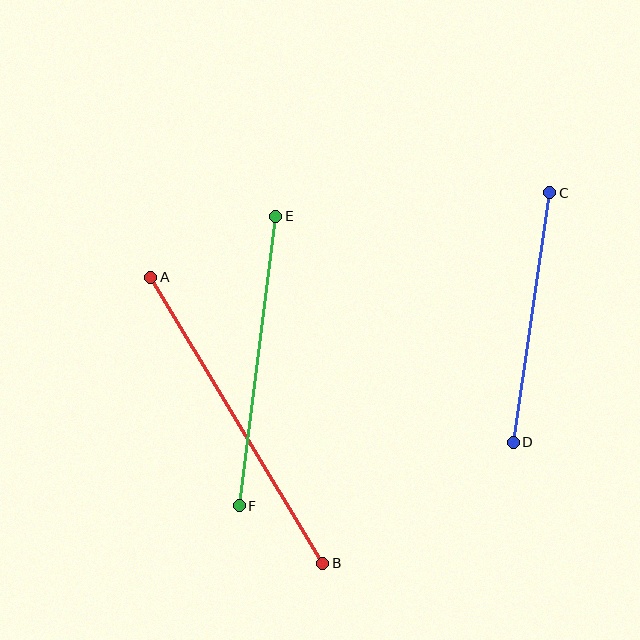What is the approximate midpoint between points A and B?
The midpoint is at approximately (237, 420) pixels.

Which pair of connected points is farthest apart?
Points A and B are farthest apart.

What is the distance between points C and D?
The distance is approximately 252 pixels.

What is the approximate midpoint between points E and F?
The midpoint is at approximately (257, 361) pixels.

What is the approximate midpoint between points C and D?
The midpoint is at approximately (531, 318) pixels.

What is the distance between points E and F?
The distance is approximately 292 pixels.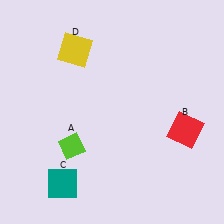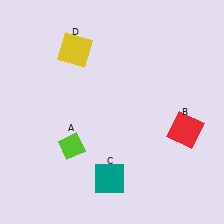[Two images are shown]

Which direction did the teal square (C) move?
The teal square (C) moved right.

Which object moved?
The teal square (C) moved right.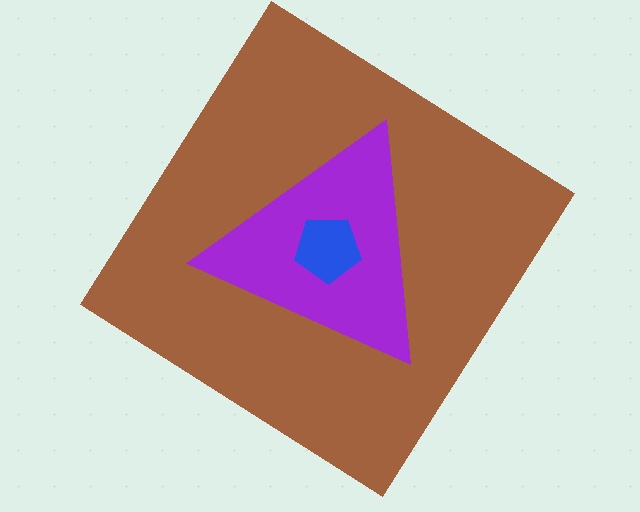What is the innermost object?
The blue pentagon.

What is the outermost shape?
The brown diamond.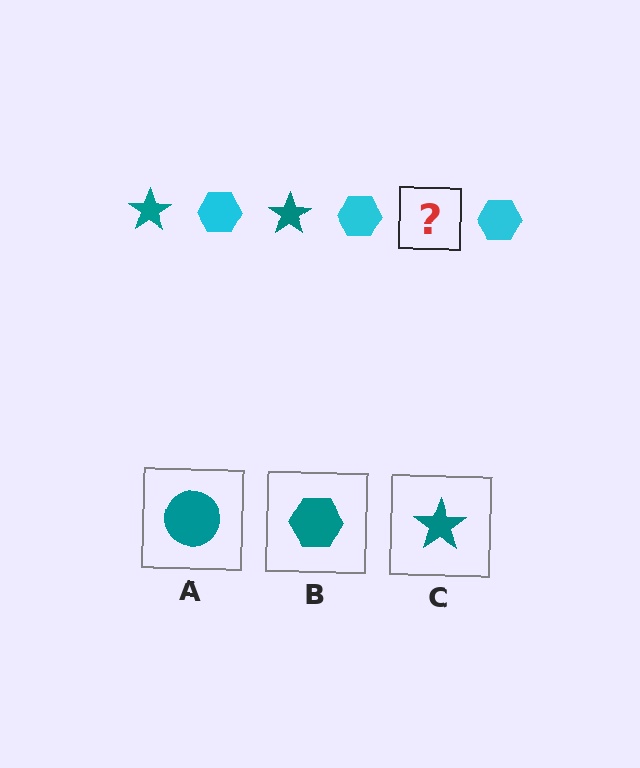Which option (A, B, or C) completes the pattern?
C.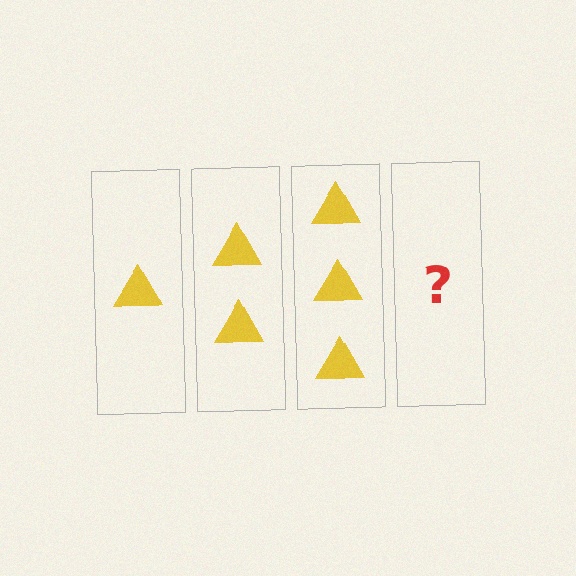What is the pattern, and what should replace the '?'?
The pattern is that each step adds one more triangle. The '?' should be 4 triangles.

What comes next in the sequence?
The next element should be 4 triangles.